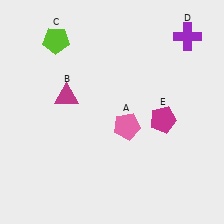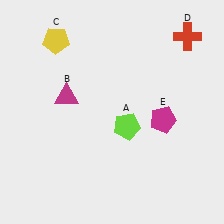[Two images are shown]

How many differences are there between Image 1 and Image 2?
There are 3 differences between the two images.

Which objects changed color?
A changed from pink to lime. C changed from lime to yellow. D changed from purple to red.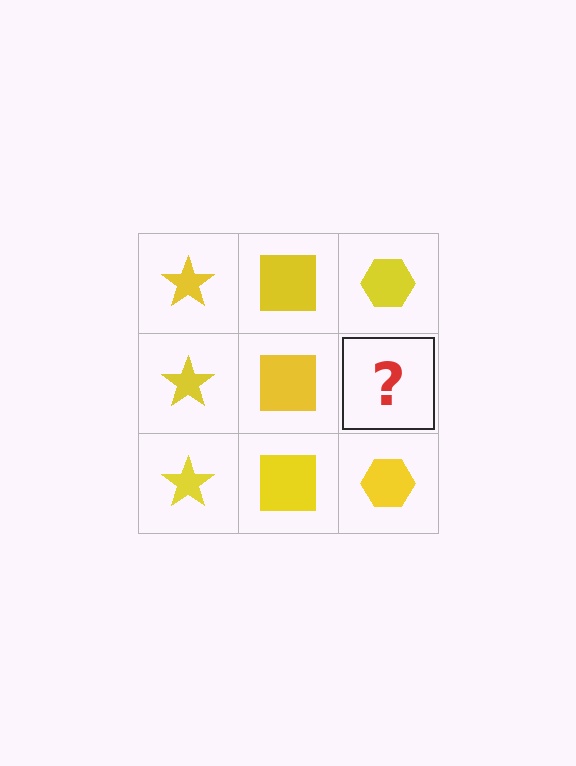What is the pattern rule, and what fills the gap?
The rule is that each column has a consistent shape. The gap should be filled with a yellow hexagon.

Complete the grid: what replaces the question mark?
The question mark should be replaced with a yellow hexagon.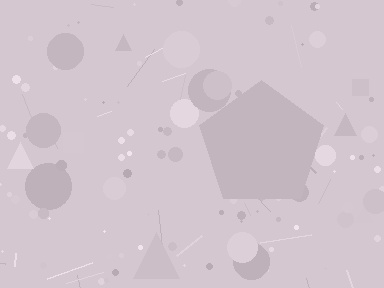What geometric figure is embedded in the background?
A pentagon is embedded in the background.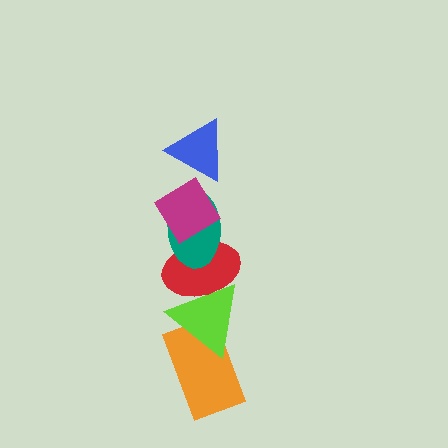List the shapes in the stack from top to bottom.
From top to bottom: the blue triangle, the magenta diamond, the teal ellipse, the red ellipse, the lime triangle, the orange rectangle.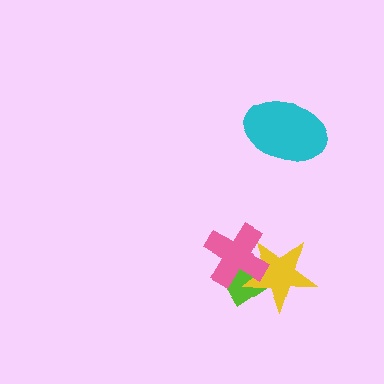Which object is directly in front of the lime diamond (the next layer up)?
The yellow star is directly in front of the lime diamond.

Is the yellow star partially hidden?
Yes, it is partially covered by another shape.